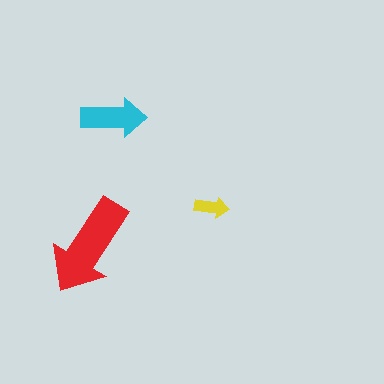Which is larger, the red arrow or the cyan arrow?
The red one.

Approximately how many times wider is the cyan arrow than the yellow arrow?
About 2 times wider.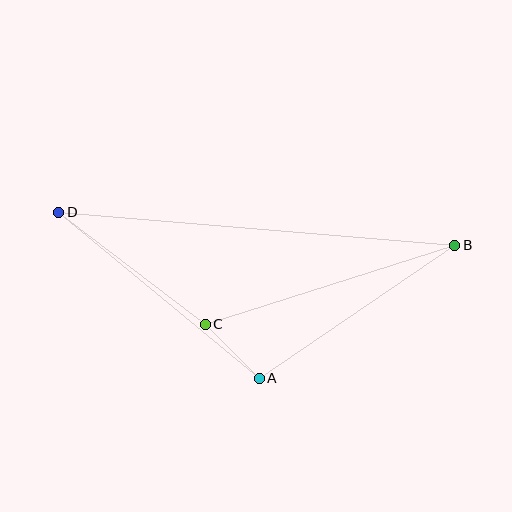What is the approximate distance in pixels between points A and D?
The distance between A and D is approximately 260 pixels.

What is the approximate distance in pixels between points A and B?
The distance between A and B is approximately 237 pixels.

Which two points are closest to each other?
Points A and C are closest to each other.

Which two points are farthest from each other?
Points B and D are farthest from each other.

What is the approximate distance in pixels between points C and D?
The distance between C and D is approximately 184 pixels.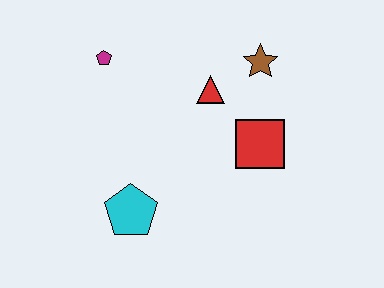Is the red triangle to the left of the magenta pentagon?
No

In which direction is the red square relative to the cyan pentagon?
The red square is to the right of the cyan pentagon.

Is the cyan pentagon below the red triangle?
Yes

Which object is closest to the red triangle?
The brown star is closest to the red triangle.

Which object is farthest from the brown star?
The cyan pentagon is farthest from the brown star.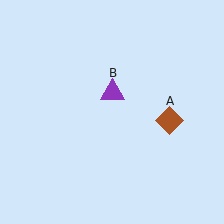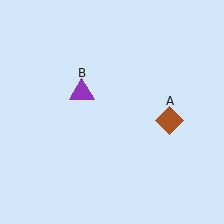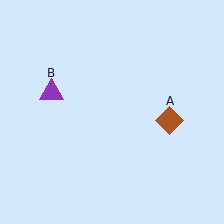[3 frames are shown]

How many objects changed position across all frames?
1 object changed position: purple triangle (object B).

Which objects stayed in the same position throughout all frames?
Brown diamond (object A) remained stationary.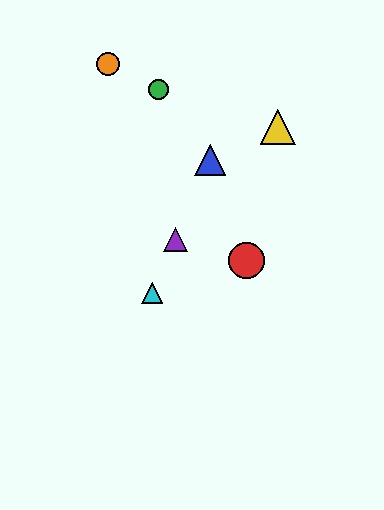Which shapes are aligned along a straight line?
The blue triangle, the purple triangle, the cyan triangle are aligned along a straight line.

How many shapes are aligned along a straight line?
3 shapes (the blue triangle, the purple triangle, the cyan triangle) are aligned along a straight line.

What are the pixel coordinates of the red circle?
The red circle is at (246, 261).